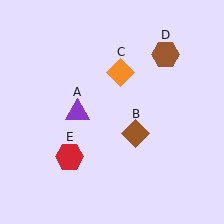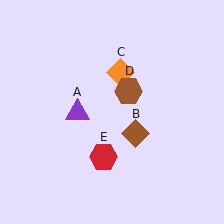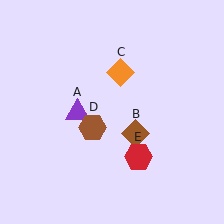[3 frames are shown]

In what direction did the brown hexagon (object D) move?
The brown hexagon (object D) moved down and to the left.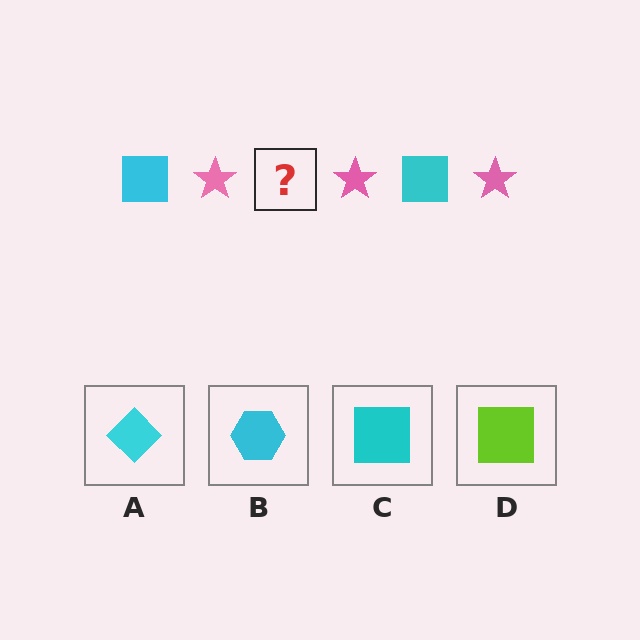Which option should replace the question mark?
Option C.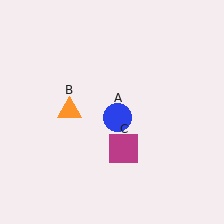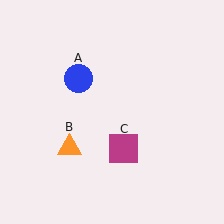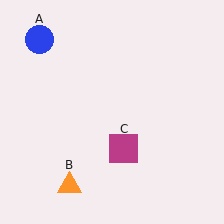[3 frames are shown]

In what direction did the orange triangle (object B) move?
The orange triangle (object B) moved down.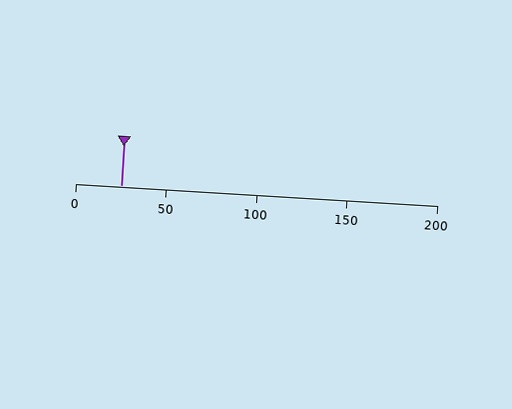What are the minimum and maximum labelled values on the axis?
The axis runs from 0 to 200.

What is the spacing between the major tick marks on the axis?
The major ticks are spaced 50 apart.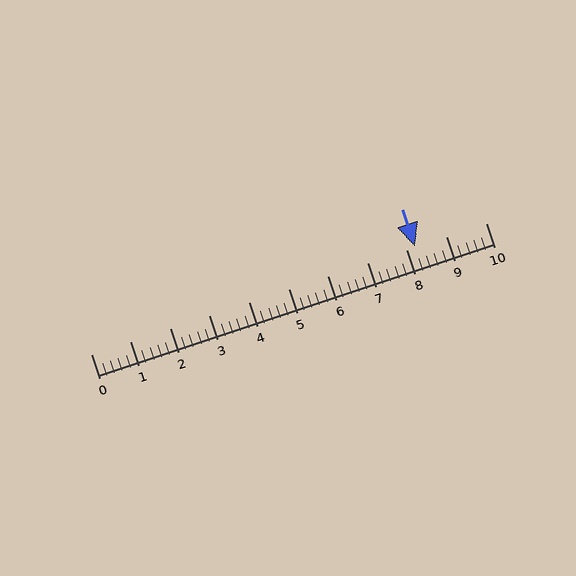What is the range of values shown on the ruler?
The ruler shows values from 0 to 10.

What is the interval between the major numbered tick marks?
The major tick marks are spaced 1 units apart.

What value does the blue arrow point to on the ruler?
The blue arrow points to approximately 8.2.